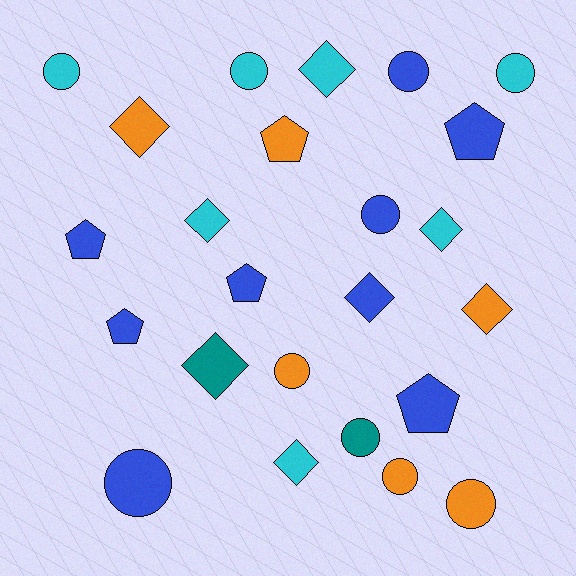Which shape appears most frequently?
Circle, with 10 objects.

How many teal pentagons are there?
There are no teal pentagons.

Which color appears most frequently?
Blue, with 9 objects.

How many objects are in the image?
There are 24 objects.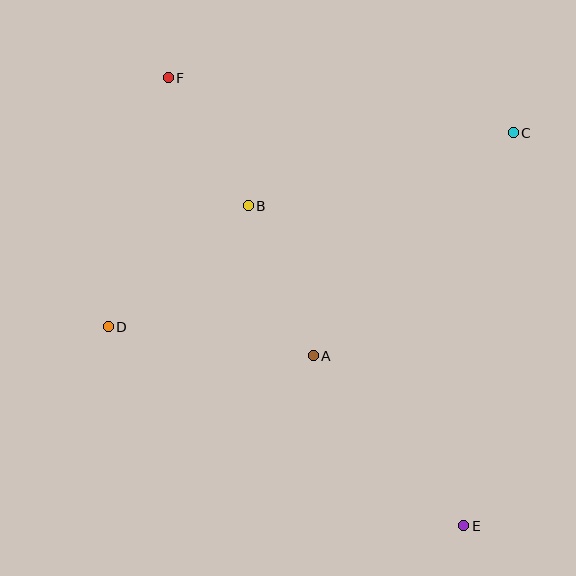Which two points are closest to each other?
Points B and F are closest to each other.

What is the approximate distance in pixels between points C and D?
The distance between C and D is approximately 449 pixels.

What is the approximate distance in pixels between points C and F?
The distance between C and F is approximately 349 pixels.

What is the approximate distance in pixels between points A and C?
The distance between A and C is approximately 300 pixels.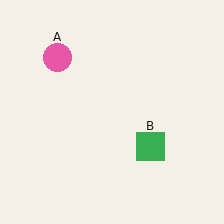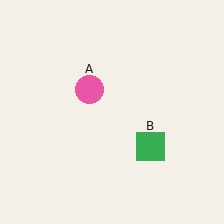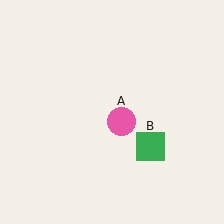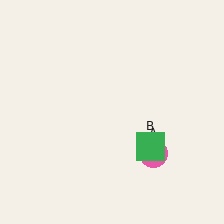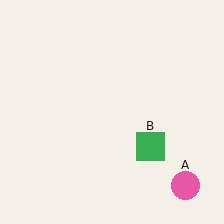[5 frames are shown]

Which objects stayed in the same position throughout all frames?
Green square (object B) remained stationary.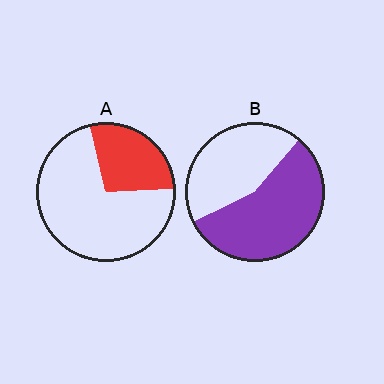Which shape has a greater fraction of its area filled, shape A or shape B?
Shape B.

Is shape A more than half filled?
No.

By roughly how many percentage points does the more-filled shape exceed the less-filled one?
By roughly 30 percentage points (B over A).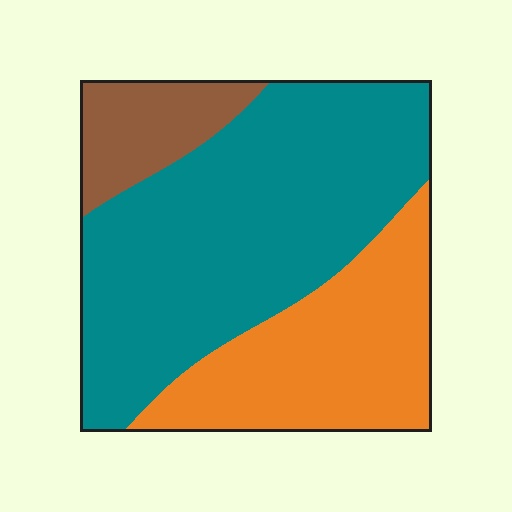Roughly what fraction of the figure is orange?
Orange covers about 30% of the figure.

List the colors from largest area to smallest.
From largest to smallest: teal, orange, brown.